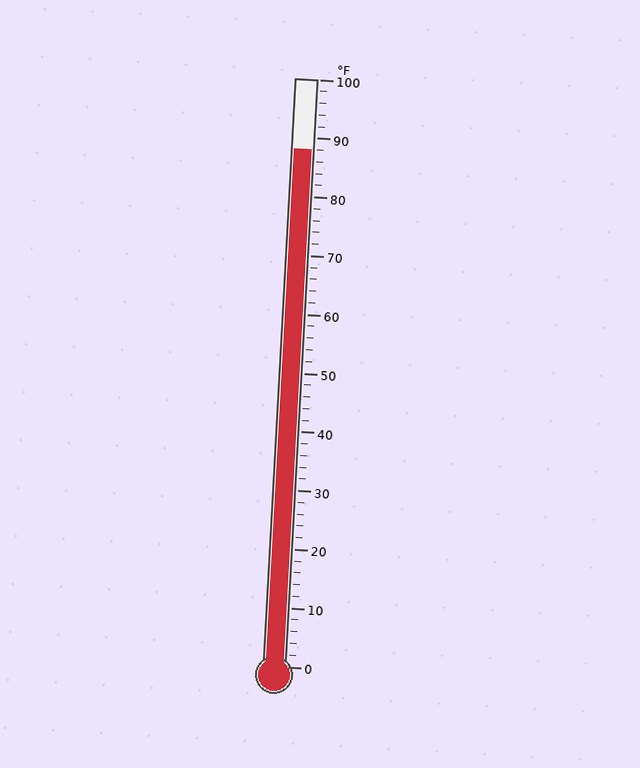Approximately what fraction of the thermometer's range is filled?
The thermometer is filled to approximately 90% of its range.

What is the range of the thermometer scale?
The thermometer scale ranges from 0°F to 100°F.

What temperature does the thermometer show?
The thermometer shows approximately 88°F.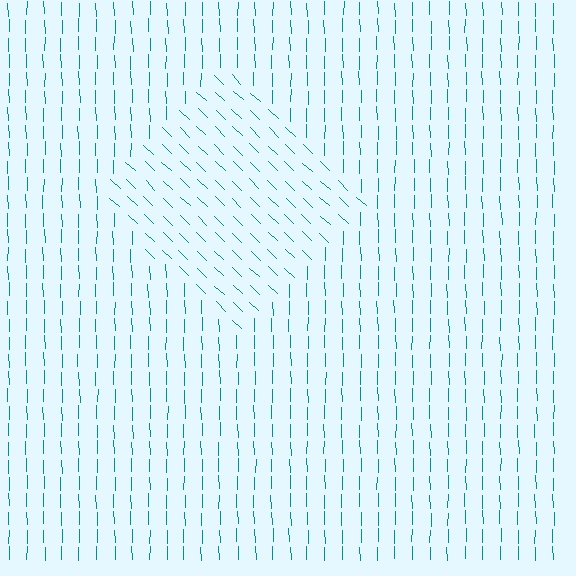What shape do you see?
I see a diamond.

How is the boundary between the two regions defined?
The boundary is defined purely by a change in line orientation (approximately 45 degrees difference). All lines are the same color and thickness.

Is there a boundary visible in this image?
Yes, there is a texture boundary formed by a change in line orientation.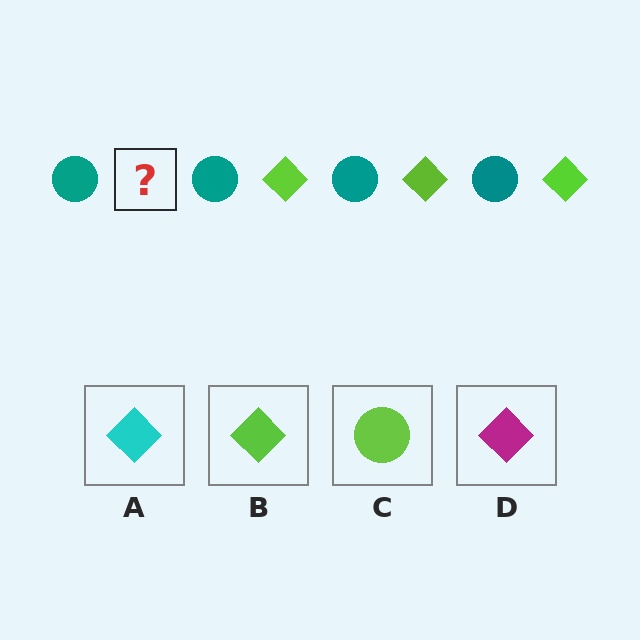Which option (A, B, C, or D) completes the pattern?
B.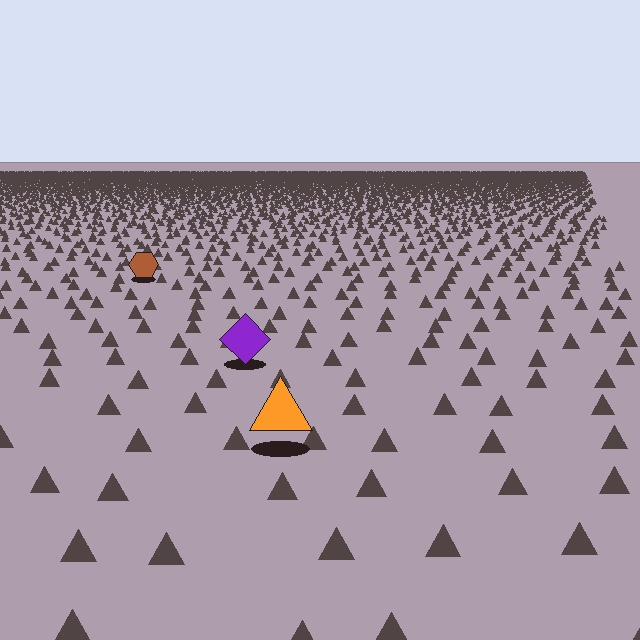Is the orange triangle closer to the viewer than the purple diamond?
Yes. The orange triangle is closer — you can tell from the texture gradient: the ground texture is coarser near it.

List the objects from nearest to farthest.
From nearest to farthest: the orange triangle, the purple diamond, the brown hexagon.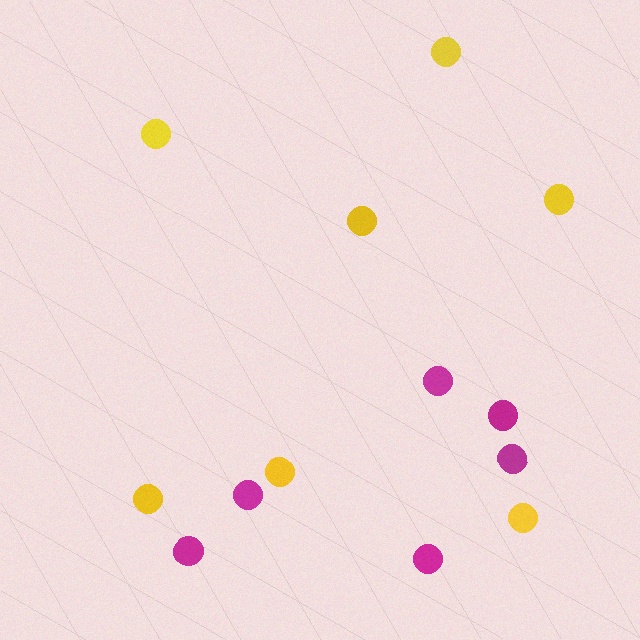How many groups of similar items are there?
There are 2 groups: one group of yellow circles (7) and one group of magenta circles (6).